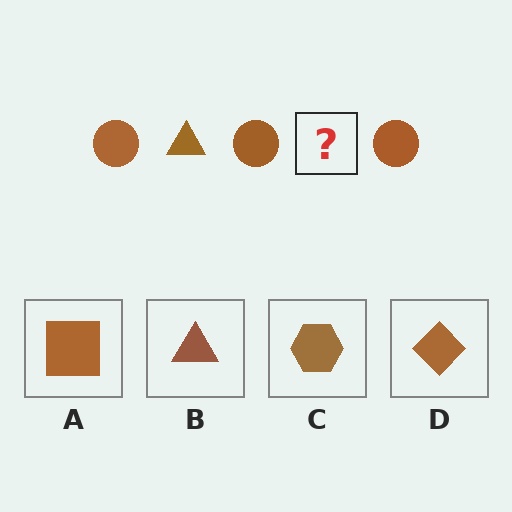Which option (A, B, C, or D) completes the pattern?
B.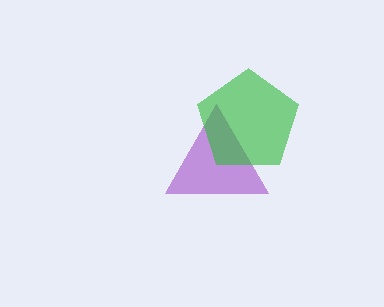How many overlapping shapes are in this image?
There are 2 overlapping shapes in the image.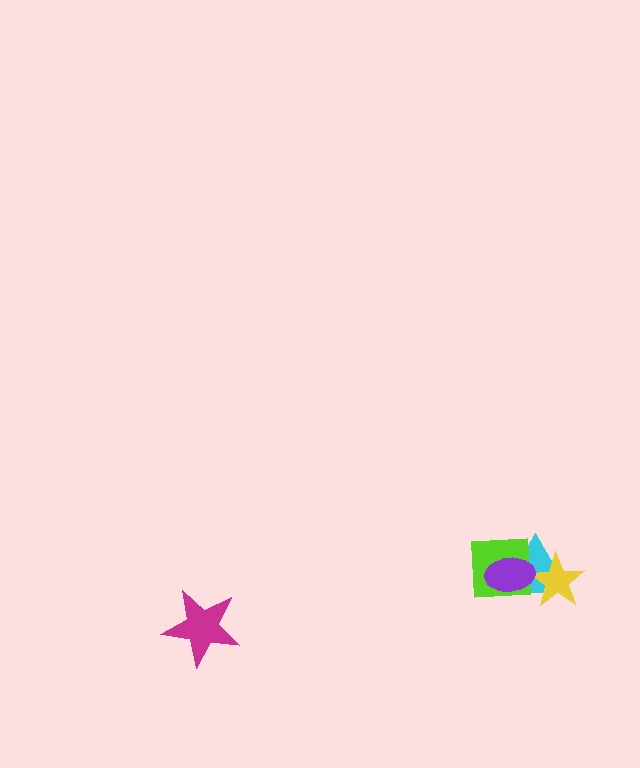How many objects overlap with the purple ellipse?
3 objects overlap with the purple ellipse.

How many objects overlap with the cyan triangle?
3 objects overlap with the cyan triangle.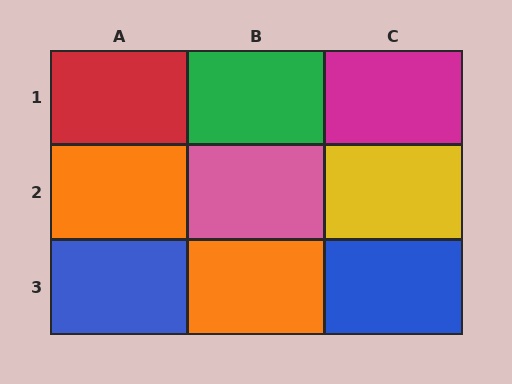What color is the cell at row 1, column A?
Red.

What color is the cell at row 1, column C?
Magenta.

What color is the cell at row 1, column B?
Green.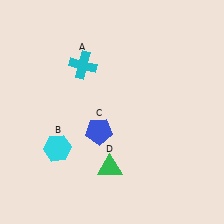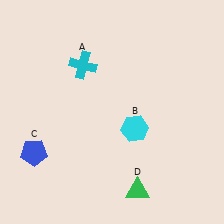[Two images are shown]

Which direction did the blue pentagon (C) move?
The blue pentagon (C) moved left.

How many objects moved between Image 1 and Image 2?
3 objects moved between the two images.